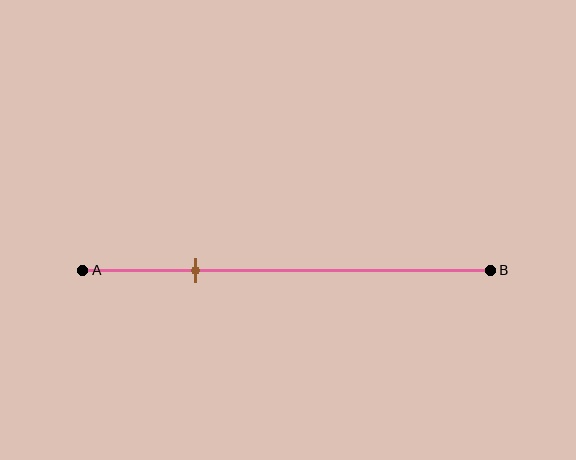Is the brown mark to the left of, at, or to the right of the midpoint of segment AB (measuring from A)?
The brown mark is to the left of the midpoint of segment AB.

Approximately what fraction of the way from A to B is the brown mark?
The brown mark is approximately 30% of the way from A to B.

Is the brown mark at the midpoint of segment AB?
No, the mark is at about 30% from A, not at the 50% midpoint.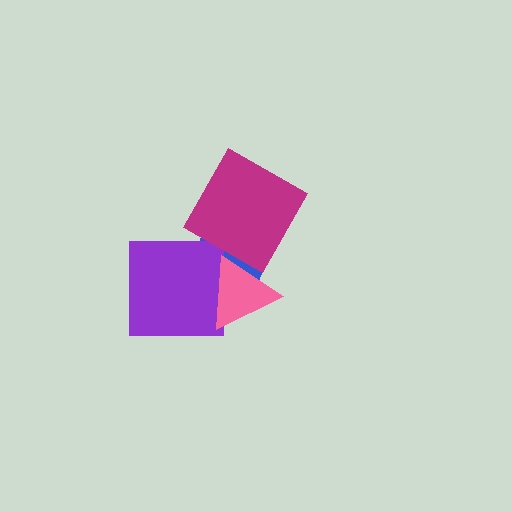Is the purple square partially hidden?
Yes, it is partially covered by another shape.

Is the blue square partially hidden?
Yes, it is partially covered by another shape.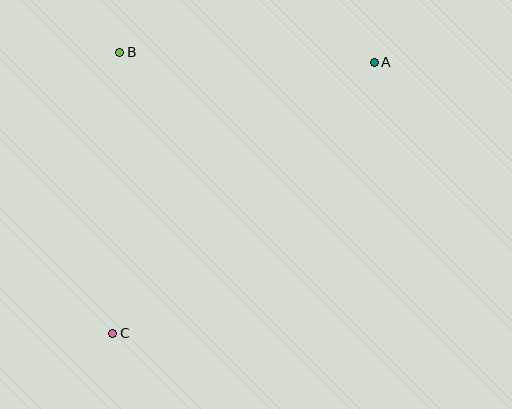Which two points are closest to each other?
Points A and B are closest to each other.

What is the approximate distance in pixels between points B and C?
The distance between B and C is approximately 281 pixels.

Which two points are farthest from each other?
Points A and C are farthest from each other.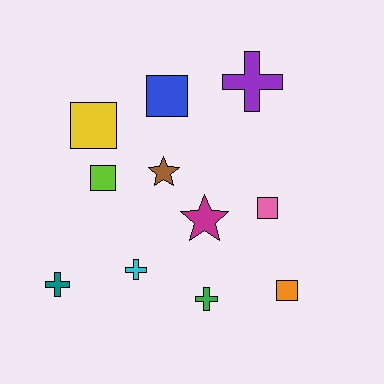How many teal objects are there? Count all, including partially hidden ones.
There is 1 teal object.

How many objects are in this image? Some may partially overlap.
There are 11 objects.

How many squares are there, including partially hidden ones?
There are 5 squares.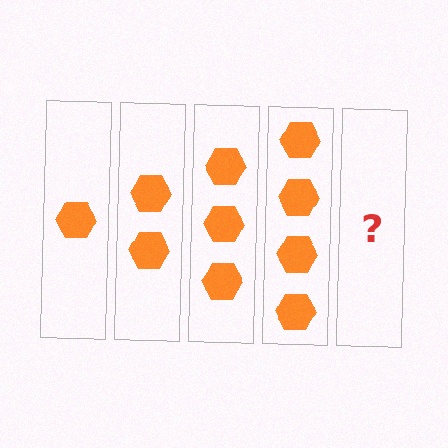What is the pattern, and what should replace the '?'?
The pattern is that each step adds one more hexagon. The '?' should be 5 hexagons.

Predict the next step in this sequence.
The next step is 5 hexagons.